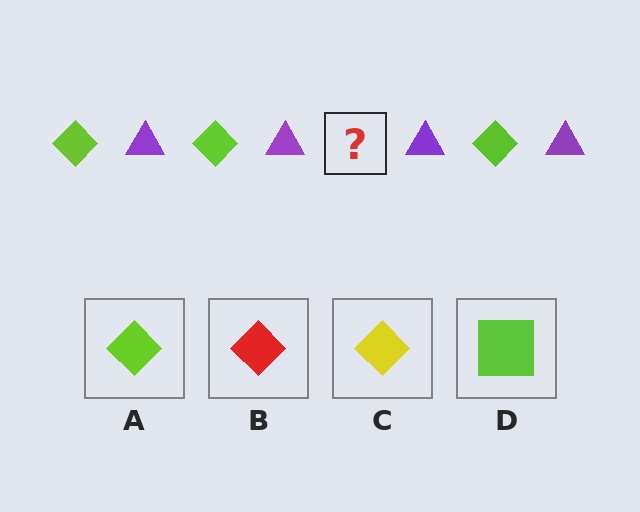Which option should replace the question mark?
Option A.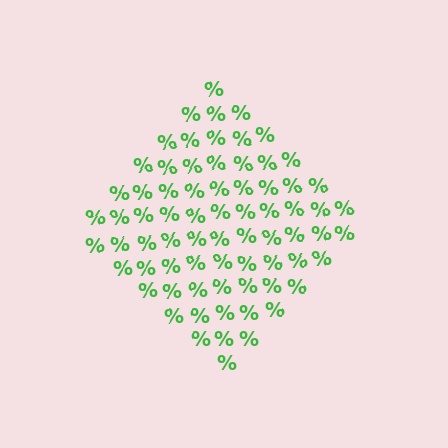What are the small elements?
The small elements are percent signs.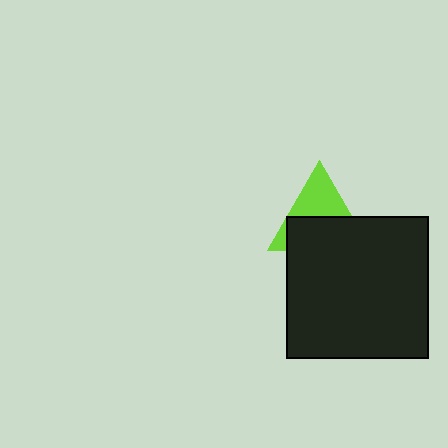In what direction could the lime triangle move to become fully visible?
The lime triangle could move up. That would shift it out from behind the black square entirely.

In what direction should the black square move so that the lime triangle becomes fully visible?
The black square should move down. That is the shortest direction to clear the overlap and leave the lime triangle fully visible.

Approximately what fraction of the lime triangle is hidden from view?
Roughly 57% of the lime triangle is hidden behind the black square.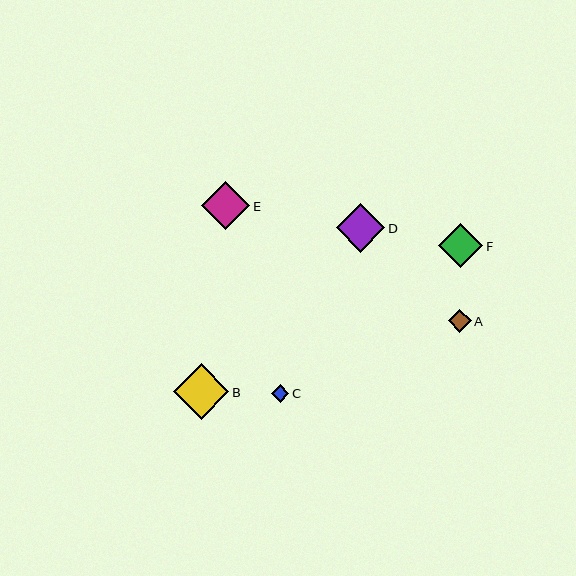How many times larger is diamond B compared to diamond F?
Diamond B is approximately 1.3 times the size of diamond F.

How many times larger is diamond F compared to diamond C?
Diamond F is approximately 2.6 times the size of diamond C.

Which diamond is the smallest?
Diamond C is the smallest with a size of approximately 17 pixels.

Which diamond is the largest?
Diamond B is the largest with a size of approximately 55 pixels.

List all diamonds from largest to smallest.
From largest to smallest: B, D, E, F, A, C.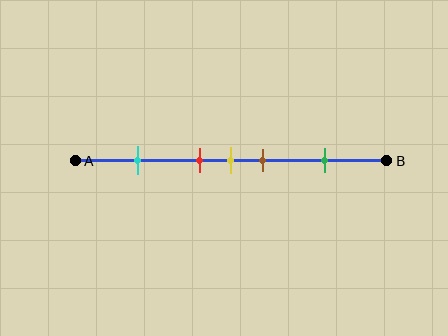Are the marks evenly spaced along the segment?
No, the marks are not evenly spaced.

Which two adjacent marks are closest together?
The red and yellow marks are the closest adjacent pair.